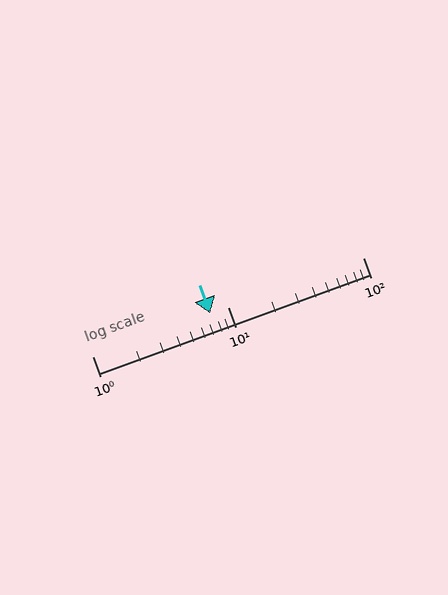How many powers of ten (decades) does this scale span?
The scale spans 2 decades, from 1 to 100.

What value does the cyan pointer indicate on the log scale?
The pointer indicates approximately 7.4.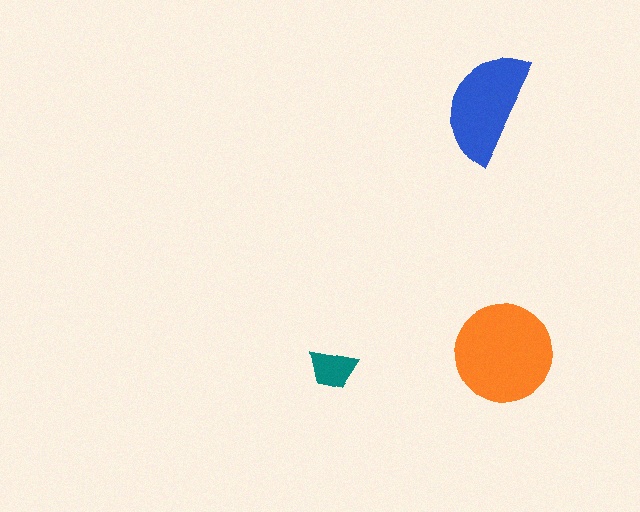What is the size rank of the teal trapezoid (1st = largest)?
3rd.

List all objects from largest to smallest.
The orange circle, the blue semicircle, the teal trapezoid.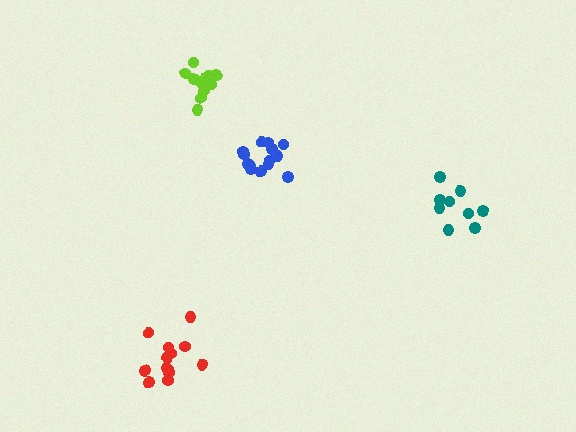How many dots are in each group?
Group 1: 9 dots, Group 2: 14 dots, Group 3: 14 dots, Group 4: 11 dots (48 total).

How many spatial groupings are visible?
There are 4 spatial groupings.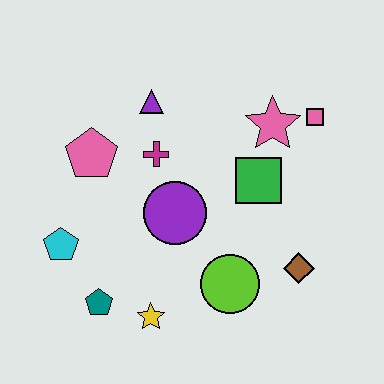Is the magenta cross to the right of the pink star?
No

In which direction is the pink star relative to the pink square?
The pink star is to the left of the pink square.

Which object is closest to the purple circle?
The magenta cross is closest to the purple circle.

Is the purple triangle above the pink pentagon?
Yes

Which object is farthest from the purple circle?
The pink square is farthest from the purple circle.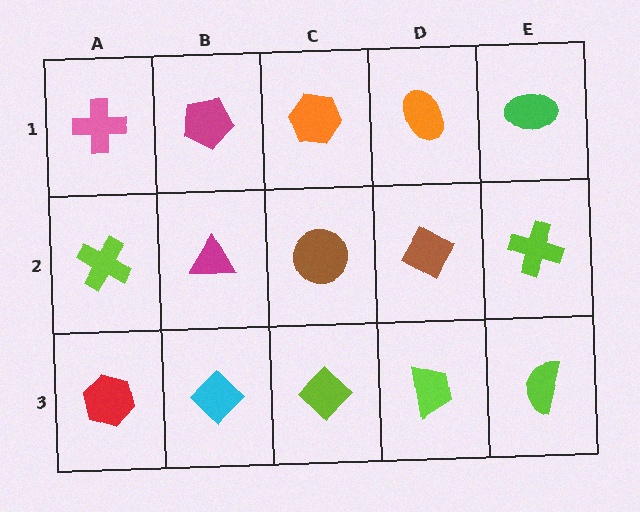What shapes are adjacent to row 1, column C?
A brown circle (row 2, column C), a magenta pentagon (row 1, column B), an orange ellipse (row 1, column D).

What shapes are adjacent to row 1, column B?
A magenta triangle (row 2, column B), a pink cross (row 1, column A), an orange hexagon (row 1, column C).